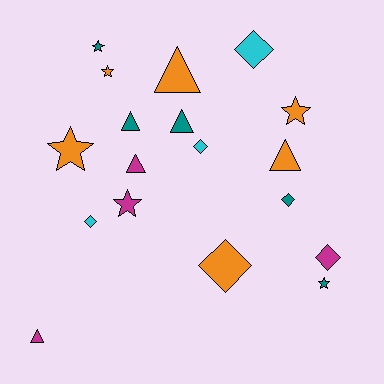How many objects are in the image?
There are 18 objects.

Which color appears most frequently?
Orange, with 6 objects.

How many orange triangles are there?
There are 2 orange triangles.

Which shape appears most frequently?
Diamond, with 6 objects.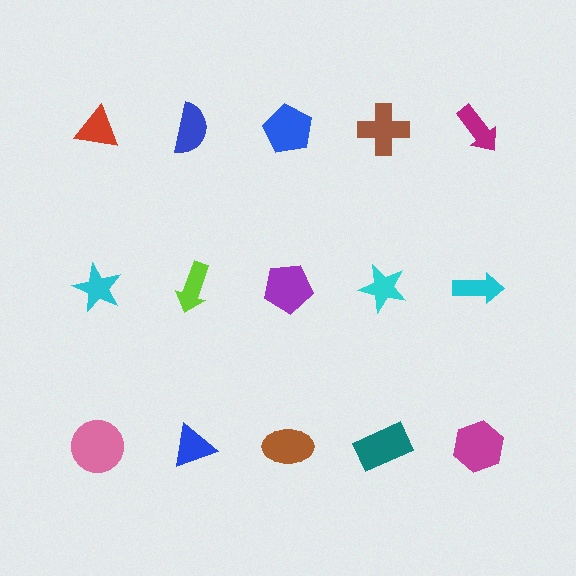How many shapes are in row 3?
5 shapes.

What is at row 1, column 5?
A magenta arrow.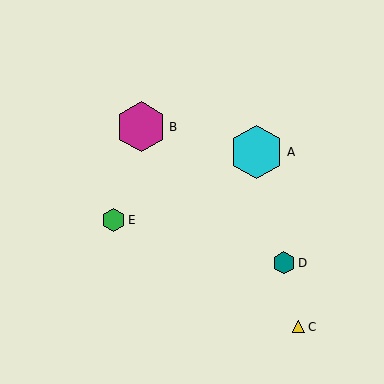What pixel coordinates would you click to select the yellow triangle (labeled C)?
Click at (299, 327) to select the yellow triangle C.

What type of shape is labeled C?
Shape C is a yellow triangle.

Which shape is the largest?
The cyan hexagon (labeled A) is the largest.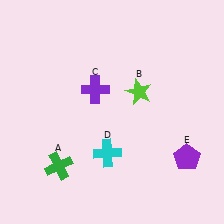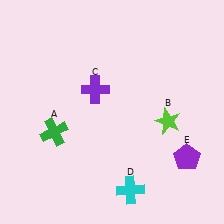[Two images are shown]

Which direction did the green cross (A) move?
The green cross (A) moved up.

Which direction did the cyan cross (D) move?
The cyan cross (D) moved down.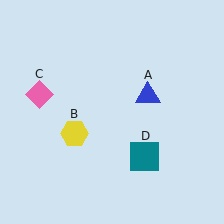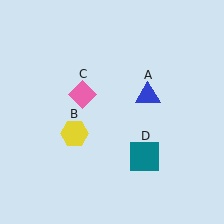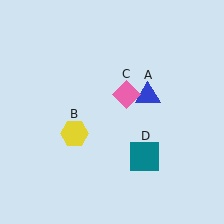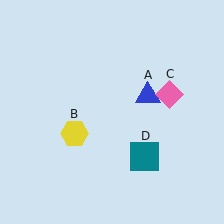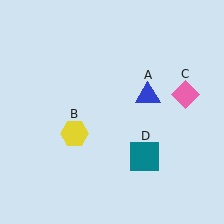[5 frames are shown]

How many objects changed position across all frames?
1 object changed position: pink diamond (object C).